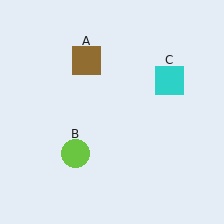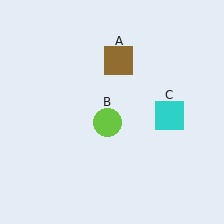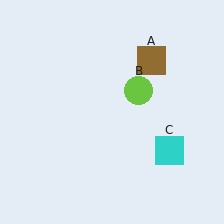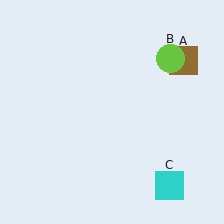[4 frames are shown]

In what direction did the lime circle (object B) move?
The lime circle (object B) moved up and to the right.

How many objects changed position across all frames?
3 objects changed position: brown square (object A), lime circle (object B), cyan square (object C).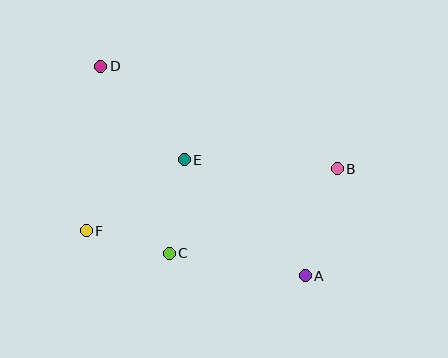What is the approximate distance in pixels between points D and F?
The distance between D and F is approximately 165 pixels.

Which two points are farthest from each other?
Points A and D are farthest from each other.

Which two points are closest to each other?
Points C and F are closest to each other.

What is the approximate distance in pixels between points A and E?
The distance between A and E is approximately 168 pixels.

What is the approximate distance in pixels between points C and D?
The distance between C and D is approximately 199 pixels.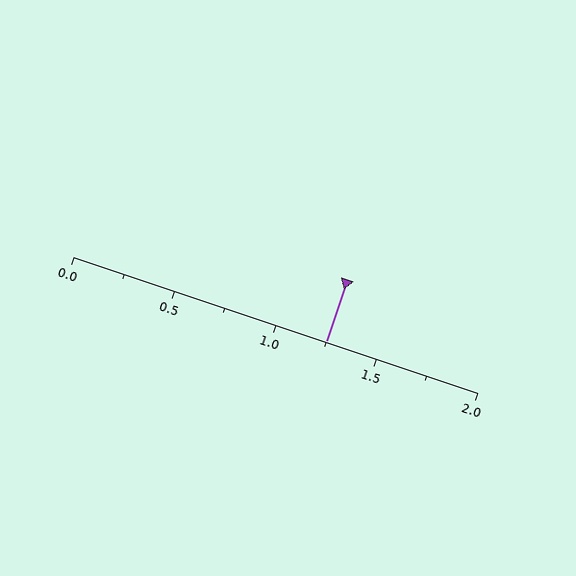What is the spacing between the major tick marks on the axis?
The major ticks are spaced 0.5 apart.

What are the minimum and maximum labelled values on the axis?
The axis runs from 0.0 to 2.0.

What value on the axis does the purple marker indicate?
The marker indicates approximately 1.25.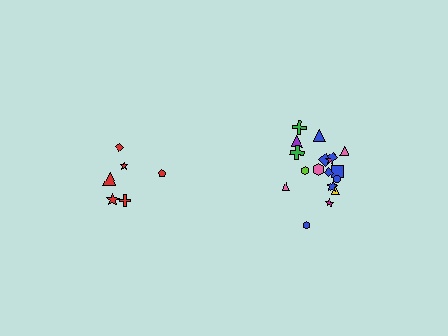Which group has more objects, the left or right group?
The right group.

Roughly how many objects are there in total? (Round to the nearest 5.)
Roughly 25 objects in total.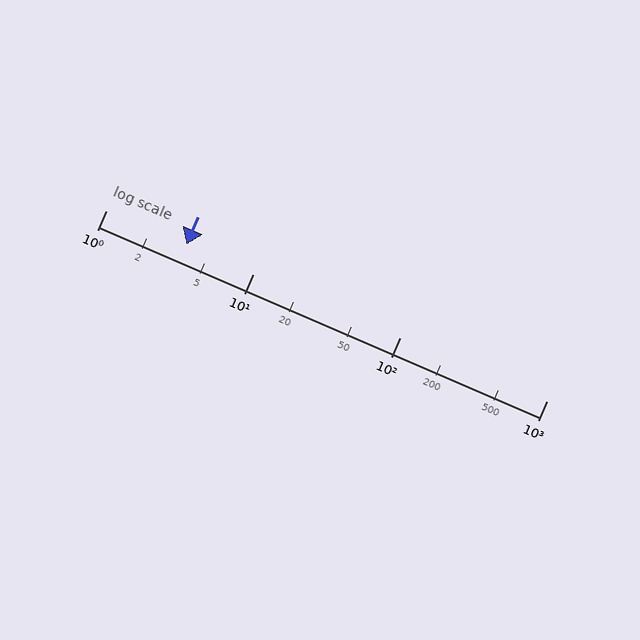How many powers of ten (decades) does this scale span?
The scale spans 3 decades, from 1 to 1000.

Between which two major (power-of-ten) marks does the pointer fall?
The pointer is between 1 and 10.